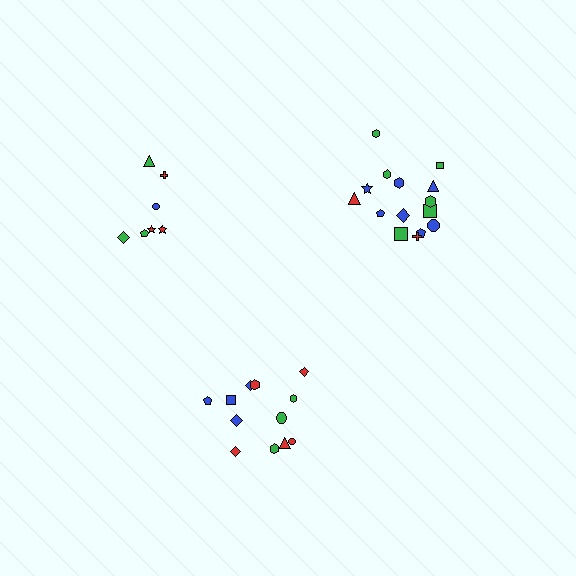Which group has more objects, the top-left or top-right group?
The top-right group.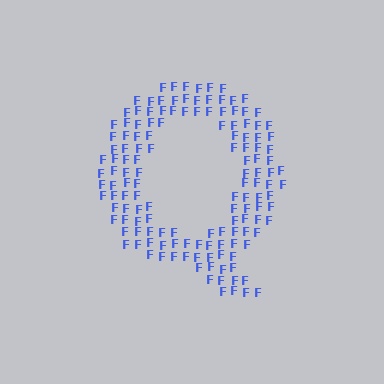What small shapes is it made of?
It is made of small letter F's.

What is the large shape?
The large shape is the letter Q.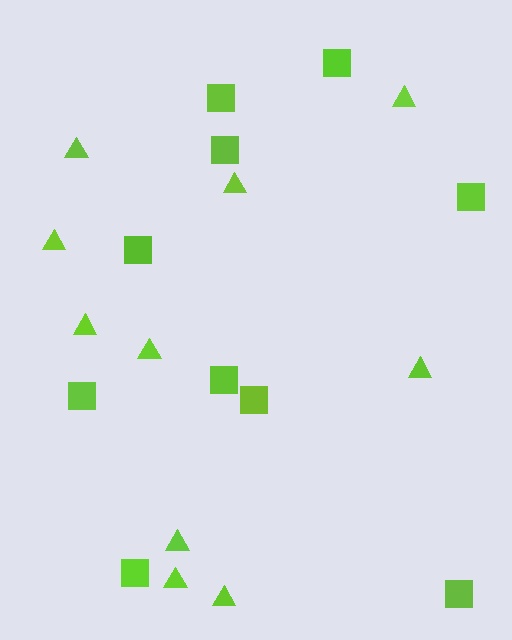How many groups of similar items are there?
There are 2 groups: one group of triangles (10) and one group of squares (10).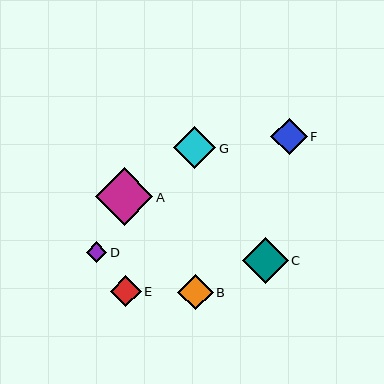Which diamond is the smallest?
Diamond D is the smallest with a size of approximately 21 pixels.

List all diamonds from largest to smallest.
From largest to smallest: A, C, G, F, B, E, D.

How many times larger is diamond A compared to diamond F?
Diamond A is approximately 1.6 times the size of diamond F.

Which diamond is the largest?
Diamond A is the largest with a size of approximately 57 pixels.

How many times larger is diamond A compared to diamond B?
Diamond A is approximately 1.6 times the size of diamond B.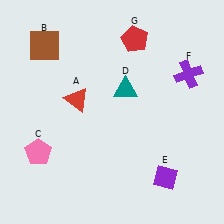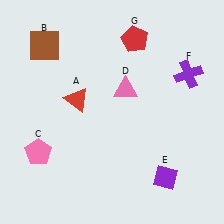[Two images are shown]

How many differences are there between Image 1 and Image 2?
There is 1 difference between the two images.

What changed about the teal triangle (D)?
In Image 1, D is teal. In Image 2, it changed to pink.